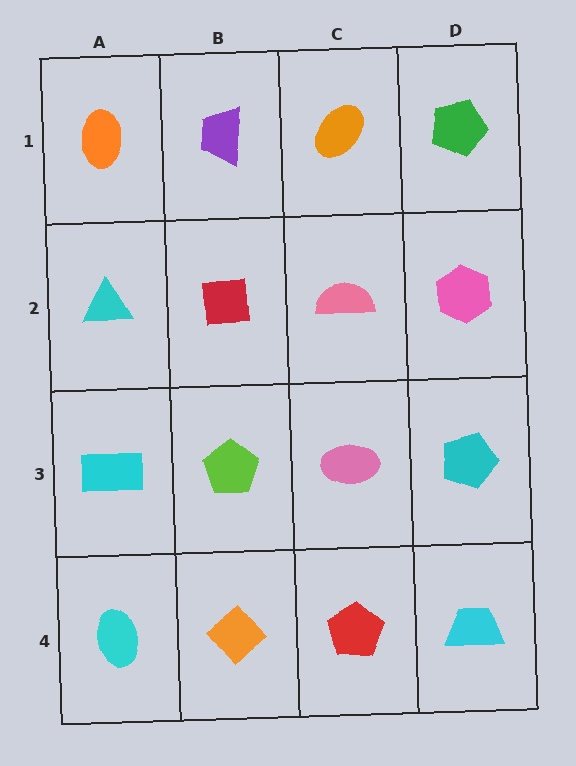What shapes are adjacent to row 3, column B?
A red square (row 2, column B), an orange diamond (row 4, column B), a cyan rectangle (row 3, column A), a pink ellipse (row 3, column C).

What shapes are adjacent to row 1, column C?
A pink semicircle (row 2, column C), a purple trapezoid (row 1, column B), a green pentagon (row 1, column D).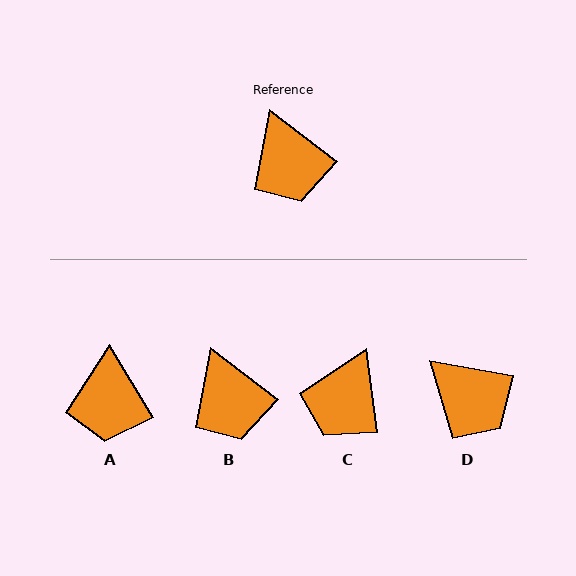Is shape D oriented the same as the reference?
No, it is off by about 27 degrees.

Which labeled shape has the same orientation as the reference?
B.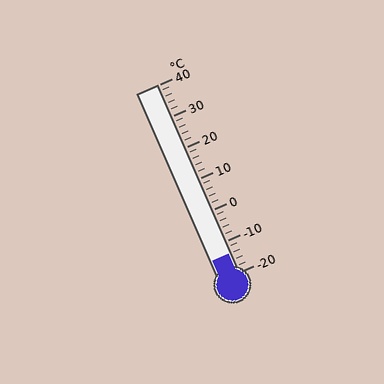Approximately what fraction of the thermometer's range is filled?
The thermometer is filled to approximately 10% of its range.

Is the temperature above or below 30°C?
The temperature is below 30°C.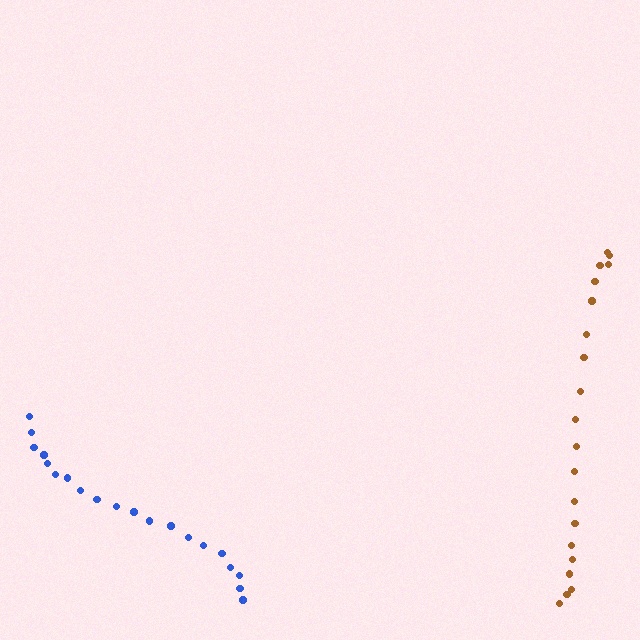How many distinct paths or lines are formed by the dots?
There are 2 distinct paths.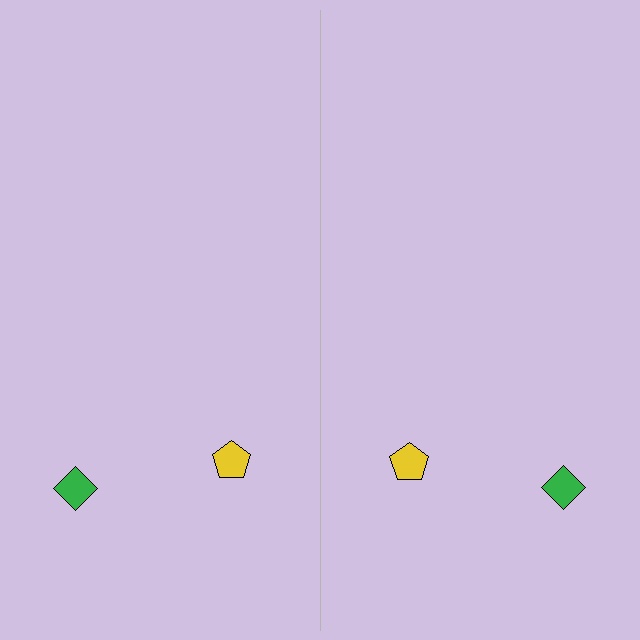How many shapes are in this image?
There are 4 shapes in this image.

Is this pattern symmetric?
Yes, this pattern has bilateral (reflection) symmetry.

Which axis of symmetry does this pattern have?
The pattern has a vertical axis of symmetry running through the center of the image.